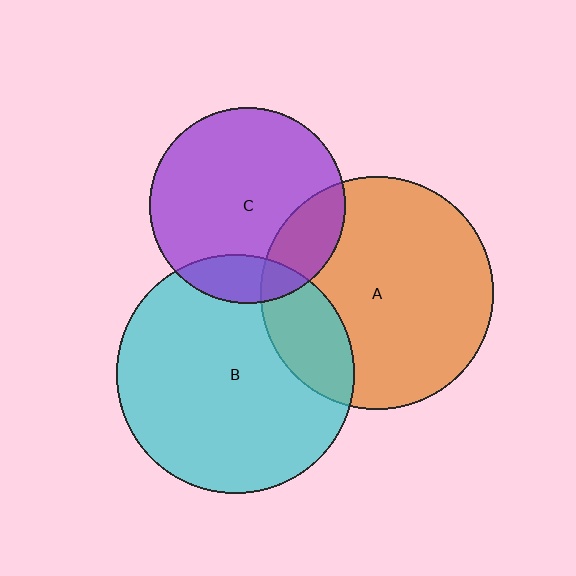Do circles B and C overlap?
Yes.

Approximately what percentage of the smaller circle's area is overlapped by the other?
Approximately 15%.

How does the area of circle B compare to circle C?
Approximately 1.5 times.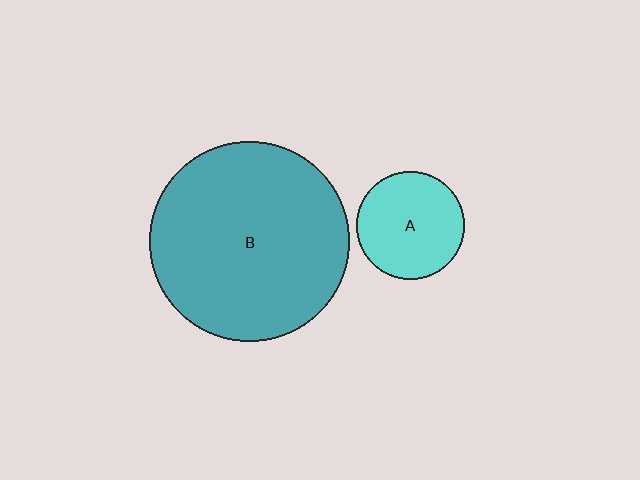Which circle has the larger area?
Circle B (teal).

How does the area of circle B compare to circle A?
Approximately 3.4 times.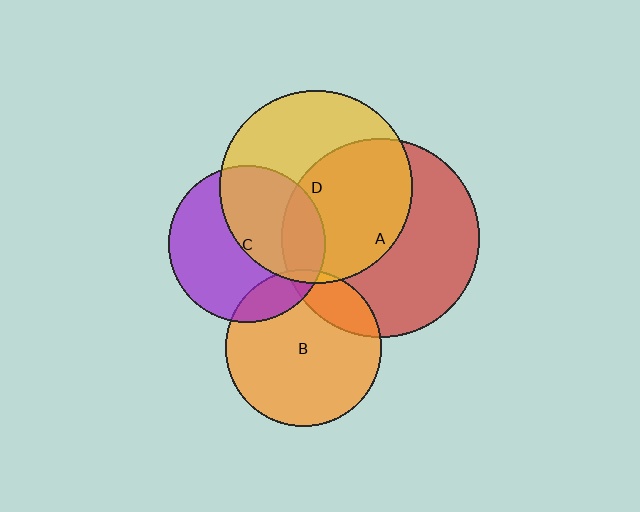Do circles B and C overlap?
Yes.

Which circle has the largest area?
Circle A (red).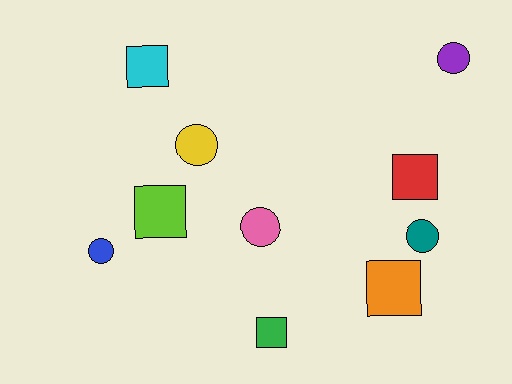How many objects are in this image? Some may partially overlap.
There are 10 objects.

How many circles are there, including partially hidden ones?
There are 5 circles.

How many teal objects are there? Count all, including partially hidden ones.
There is 1 teal object.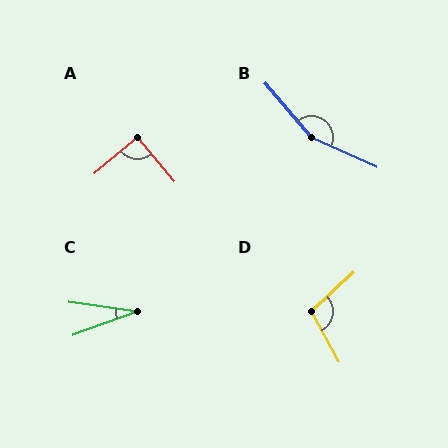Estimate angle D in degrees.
Approximately 104 degrees.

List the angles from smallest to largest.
C (28°), A (90°), D (104°), B (155°).